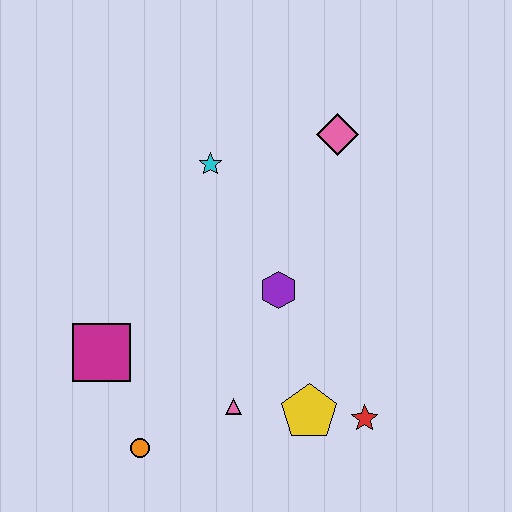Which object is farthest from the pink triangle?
The pink diamond is farthest from the pink triangle.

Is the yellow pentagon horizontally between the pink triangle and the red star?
Yes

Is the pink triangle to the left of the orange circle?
No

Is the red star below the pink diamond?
Yes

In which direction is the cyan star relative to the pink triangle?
The cyan star is above the pink triangle.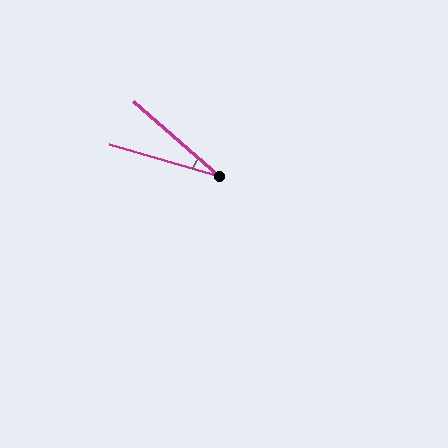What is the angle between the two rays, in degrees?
Approximately 25 degrees.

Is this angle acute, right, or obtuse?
It is acute.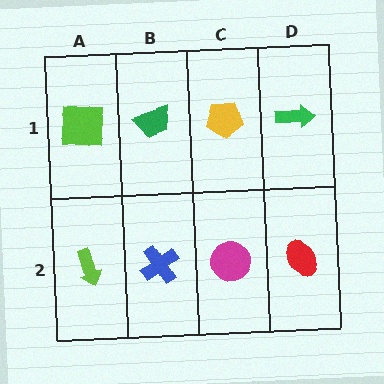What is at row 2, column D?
A red ellipse.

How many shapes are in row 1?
4 shapes.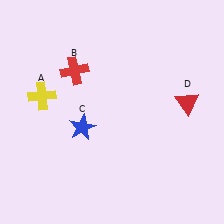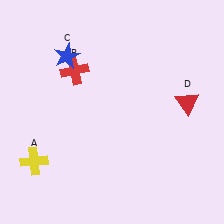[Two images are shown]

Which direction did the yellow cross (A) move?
The yellow cross (A) moved down.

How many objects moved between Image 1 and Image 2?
2 objects moved between the two images.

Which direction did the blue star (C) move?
The blue star (C) moved up.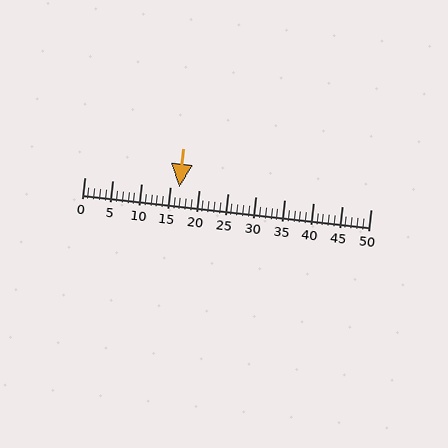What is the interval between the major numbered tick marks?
The major tick marks are spaced 5 units apart.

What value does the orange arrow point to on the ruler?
The orange arrow points to approximately 17.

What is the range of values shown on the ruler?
The ruler shows values from 0 to 50.